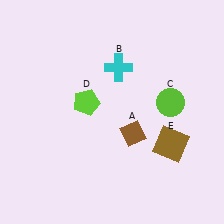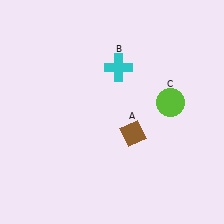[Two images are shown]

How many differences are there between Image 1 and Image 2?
There are 2 differences between the two images.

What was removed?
The lime pentagon (D), the brown square (E) were removed in Image 2.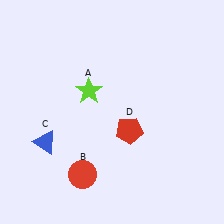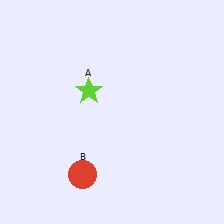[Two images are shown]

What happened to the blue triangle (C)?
The blue triangle (C) was removed in Image 2. It was in the bottom-left area of Image 1.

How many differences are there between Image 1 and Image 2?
There are 2 differences between the two images.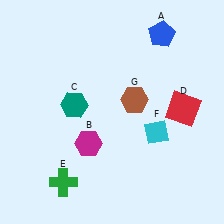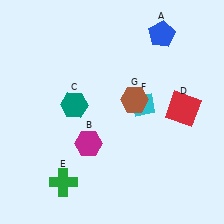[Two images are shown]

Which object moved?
The cyan diamond (F) moved up.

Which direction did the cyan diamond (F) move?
The cyan diamond (F) moved up.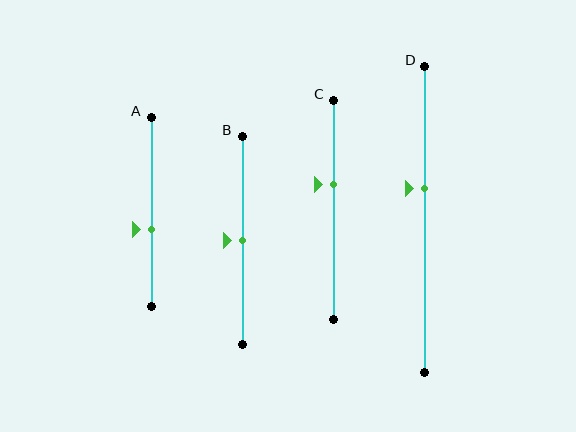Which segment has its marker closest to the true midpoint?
Segment B has its marker closest to the true midpoint.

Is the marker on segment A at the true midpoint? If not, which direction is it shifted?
No, the marker on segment A is shifted downward by about 9% of the segment length.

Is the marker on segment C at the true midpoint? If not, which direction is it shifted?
No, the marker on segment C is shifted upward by about 12% of the segment length.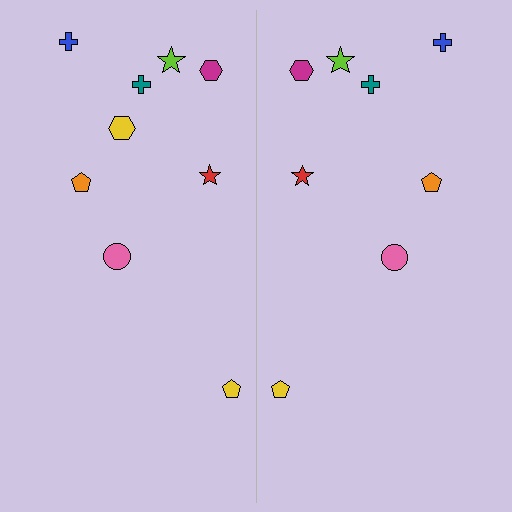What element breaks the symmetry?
A yellow hexagon is missing from the right side.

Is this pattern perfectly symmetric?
No, the pattern is not perfectly symmetric. A yellow hexagon is missing from the right side.